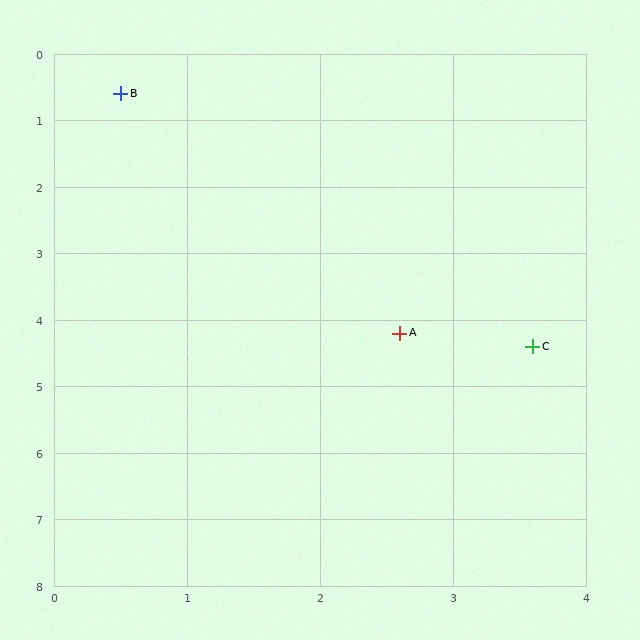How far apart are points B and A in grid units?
Points B and A are about 4.2 grid units apart.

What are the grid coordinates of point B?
Point B is at approximately (0.5, 0.6).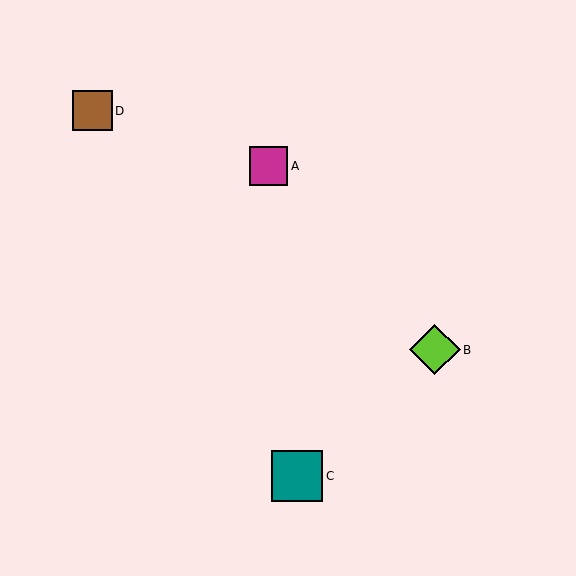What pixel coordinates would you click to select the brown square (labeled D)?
Click at (92, 111) to select the brown square D.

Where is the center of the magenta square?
The center of the magenta square is at (269, 166).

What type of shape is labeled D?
Shape D is a brown square.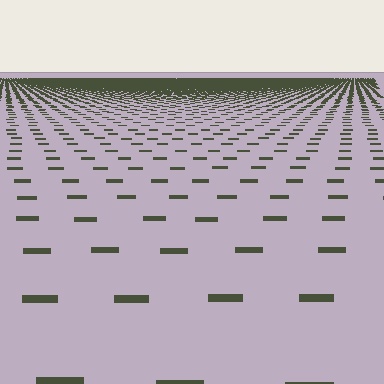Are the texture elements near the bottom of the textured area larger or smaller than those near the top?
Larger. Near the bottom, elements are closer to the viewer and appear at a bigger on-screen size.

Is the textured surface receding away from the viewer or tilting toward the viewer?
The surface is receding away from the viewer. Texture elements get smaller and denser toward the top.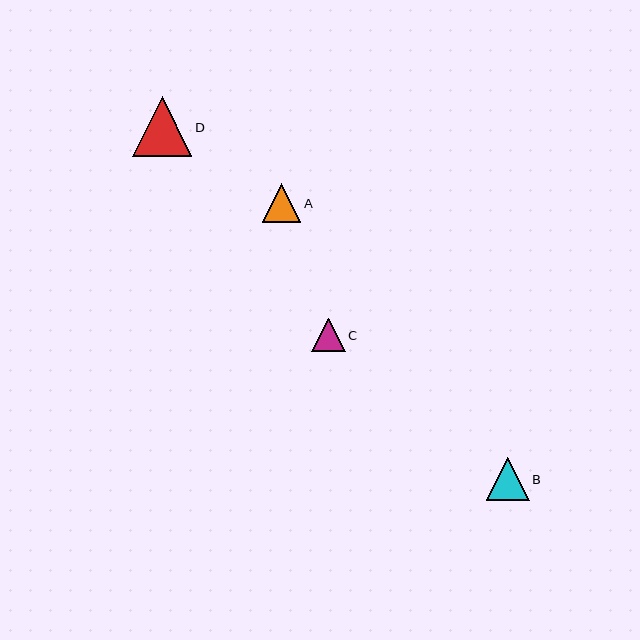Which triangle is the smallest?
Triangle C is the smallest with a size of approximately 34 pixels.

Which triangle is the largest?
Triangle D is the largest with a size of approximately 60 pixels.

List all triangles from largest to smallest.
From largest to smallest: D, B, A, C.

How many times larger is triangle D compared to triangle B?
Triangle D is approximately 1.4 times the size of triangle B.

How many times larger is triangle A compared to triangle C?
Triangle A is approximately 1.1 times the size of triangle C.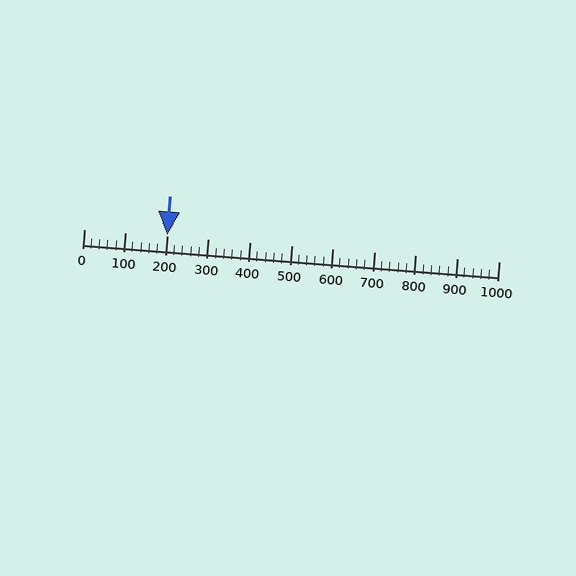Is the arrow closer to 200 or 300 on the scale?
The arrow is closer to 200.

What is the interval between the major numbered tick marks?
The major tick marks are spaced 100 units apart.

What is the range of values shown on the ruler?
The ruler shows values from 0 to 1000.